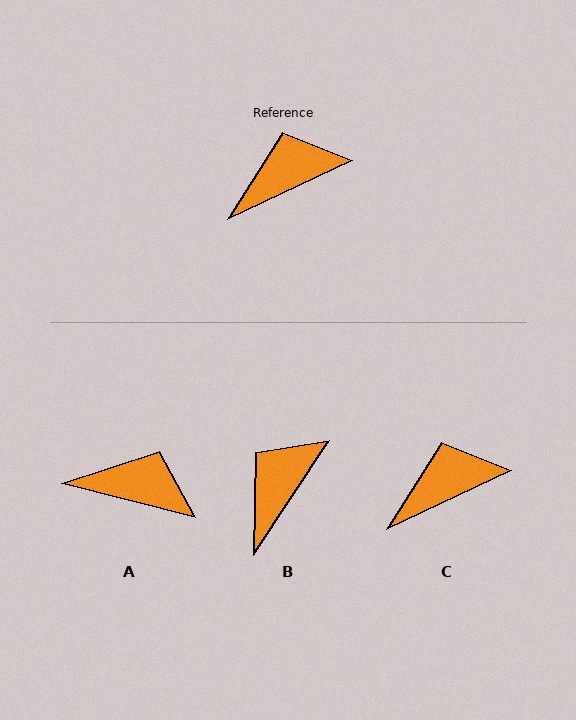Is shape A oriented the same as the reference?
No, it is off by about 39 degrees.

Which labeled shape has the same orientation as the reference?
C.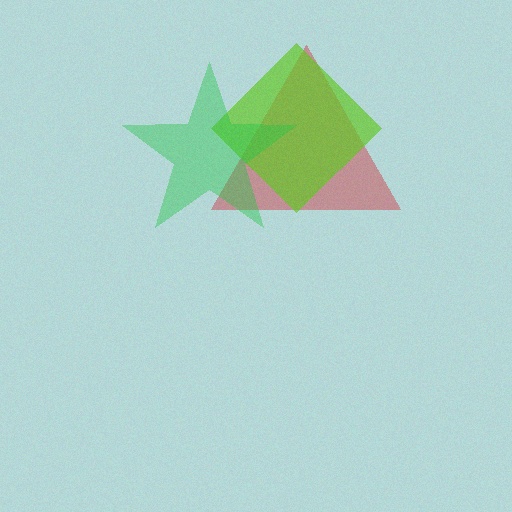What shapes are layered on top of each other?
The layered shapes are: a red triangle, a lime diamond, a green star.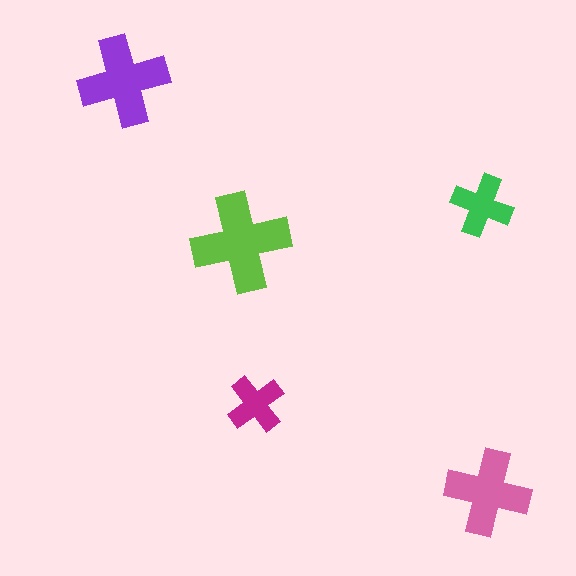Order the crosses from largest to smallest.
the lime one, the purple one, the pink one, the green one, the magenta one.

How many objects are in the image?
There are 5 objects in the image.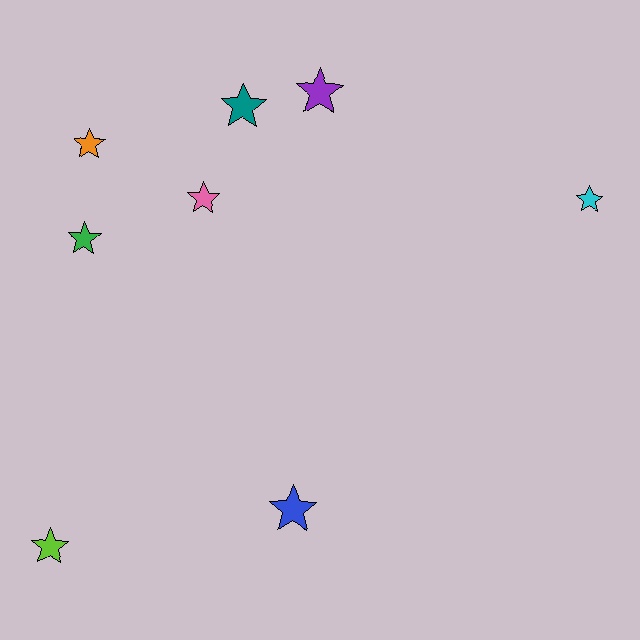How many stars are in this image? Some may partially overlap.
There are 8 stars.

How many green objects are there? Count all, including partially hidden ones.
There is 1 green object.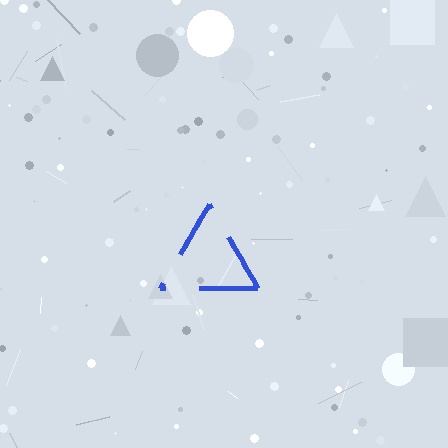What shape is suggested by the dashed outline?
The dashed outline suggests a triangle.